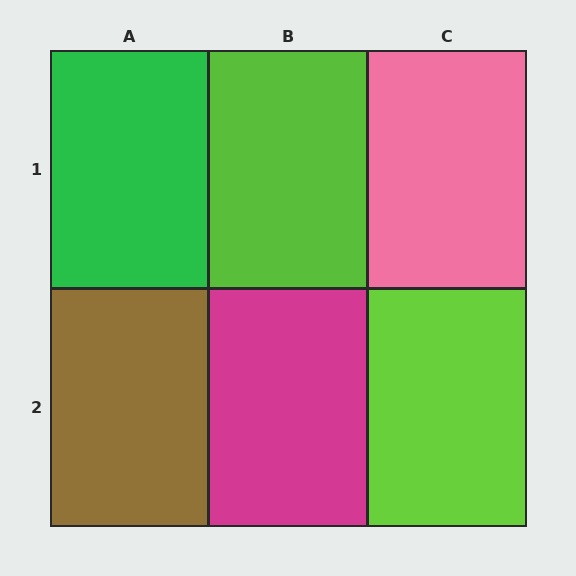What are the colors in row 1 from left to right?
Green, lime, pink.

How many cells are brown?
1 cell is brown.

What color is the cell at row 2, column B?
Magenta.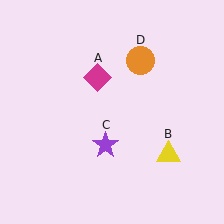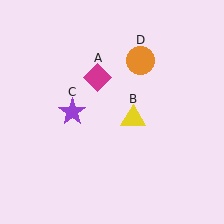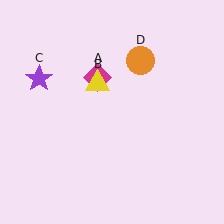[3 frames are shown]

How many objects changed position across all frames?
2 objects changed position: yellow triangle (object B), purple star (object C).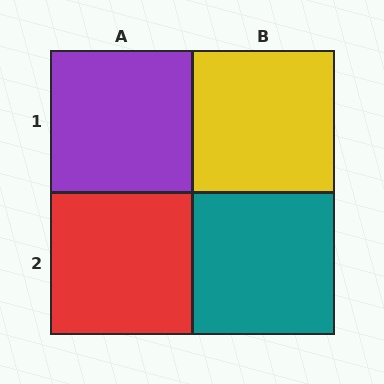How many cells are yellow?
1 cell is yellow.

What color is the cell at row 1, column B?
Yellow.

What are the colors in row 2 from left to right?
Red, teal.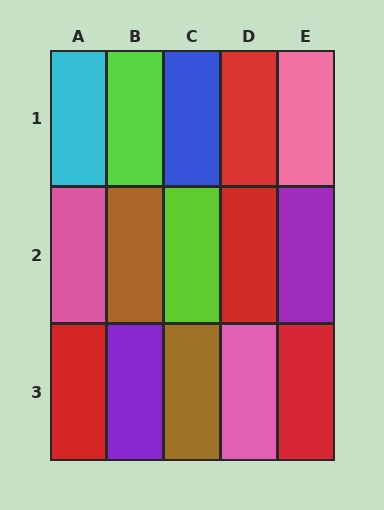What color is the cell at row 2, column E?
Purple.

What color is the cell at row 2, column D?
Red.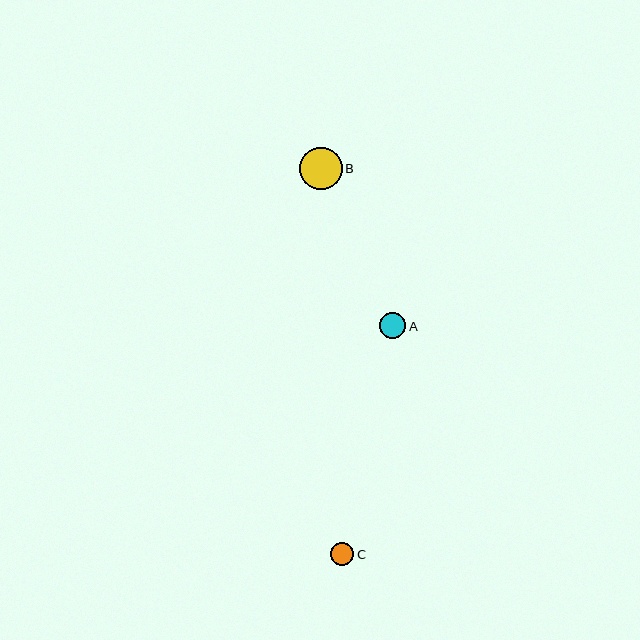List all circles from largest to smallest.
From largest to smallest: B, A, C.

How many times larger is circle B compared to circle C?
Circle B is approximately 1.8 times the size of circle C.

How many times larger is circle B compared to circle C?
Circle B is approximately 1.8 times the size of circle C.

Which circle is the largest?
Circle B is the largest with a size of approximately 43 pixels.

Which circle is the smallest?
Circle C is the smallest with a size of approximately 23 pixels.